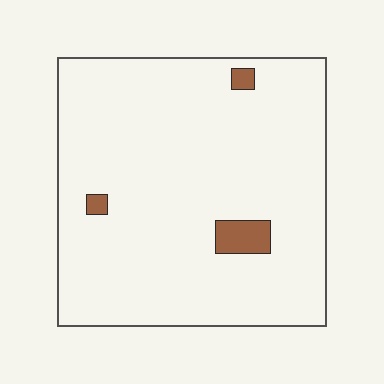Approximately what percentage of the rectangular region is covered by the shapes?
Approximately 5%.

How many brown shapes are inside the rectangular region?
3.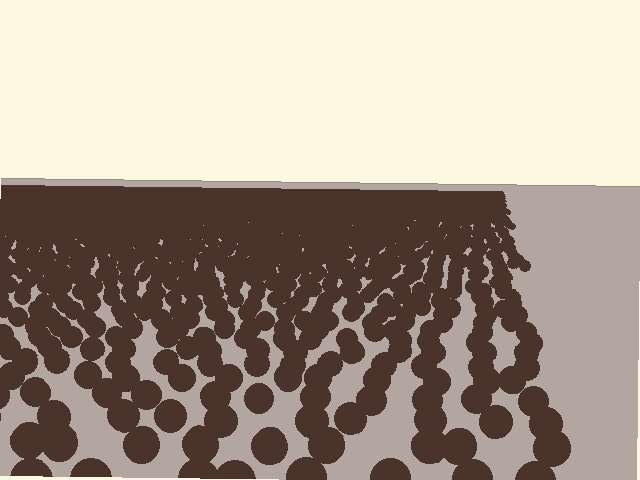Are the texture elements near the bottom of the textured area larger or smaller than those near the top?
Larger. Near the bottom, elements are closer to the viewer and appear at a bigger on-screen size.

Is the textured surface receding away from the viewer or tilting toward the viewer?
The surface is receding away from the viewer. Texture elements get smaller and denser toward the top.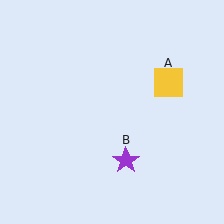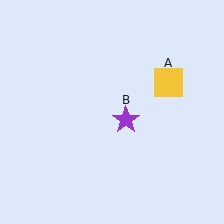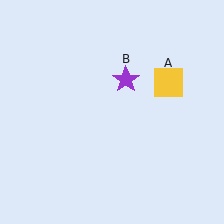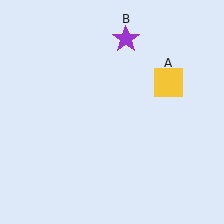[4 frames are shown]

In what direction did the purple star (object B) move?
The purple star (object B) moved up.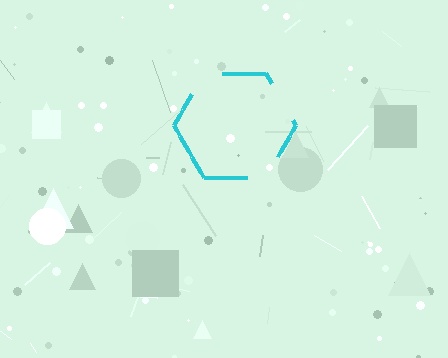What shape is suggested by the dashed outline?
The dashed outline suggests a hexagon.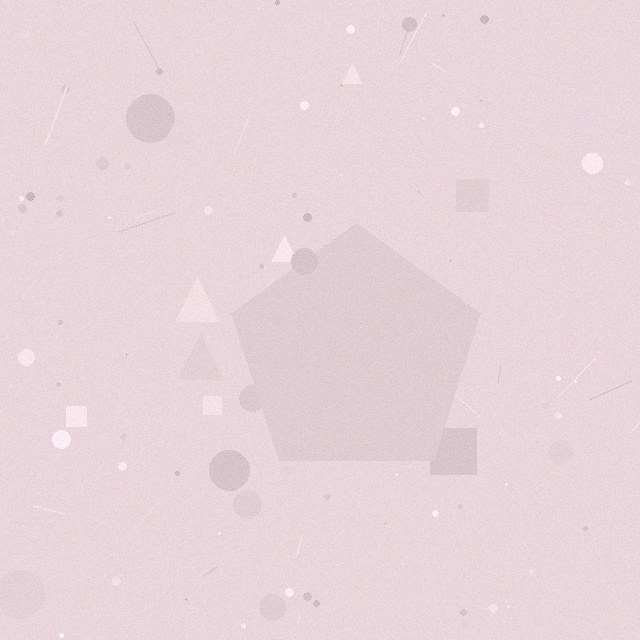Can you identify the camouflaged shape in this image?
The camouflaged shape is a pentagon.